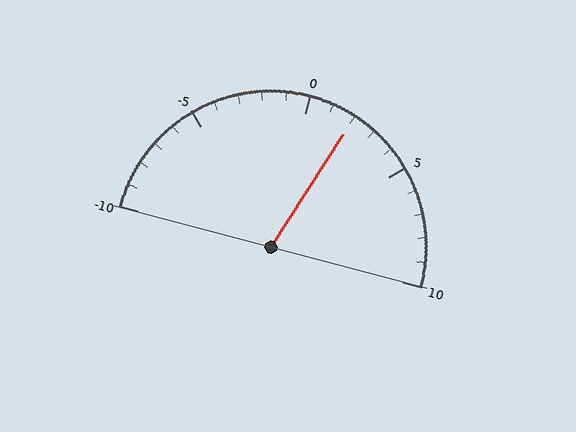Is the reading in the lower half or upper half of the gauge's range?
The reading is in the upper half of the range (-10 to 10).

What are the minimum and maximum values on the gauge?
The gauge ranges from -10 to 10.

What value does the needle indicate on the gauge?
The needle indicates approximately 2.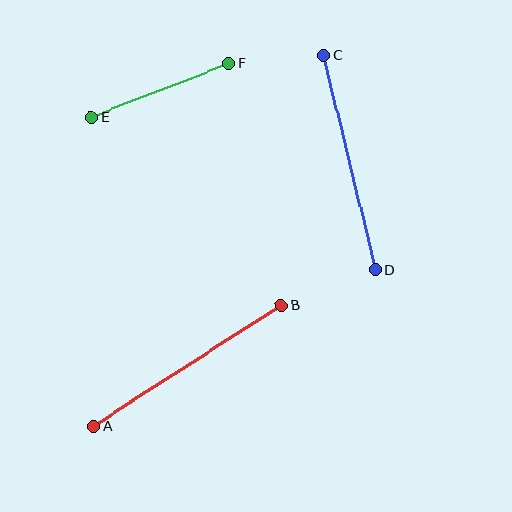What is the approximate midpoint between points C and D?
The midpoint is at approximately (350, 163) pixels.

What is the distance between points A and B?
The distance is approximately 223 pixels.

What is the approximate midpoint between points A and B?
The midpoint is at approximately (188, 365) pixels.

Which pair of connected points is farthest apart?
Points A and B are farthest apart.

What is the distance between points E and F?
The distance is approximately 147 pixels.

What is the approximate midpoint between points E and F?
The midpoint is at approximately (160, 90) pixels.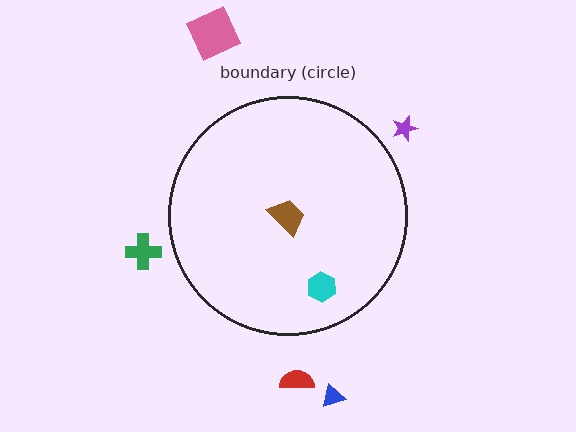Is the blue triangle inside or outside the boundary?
Outside.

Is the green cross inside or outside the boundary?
Outside.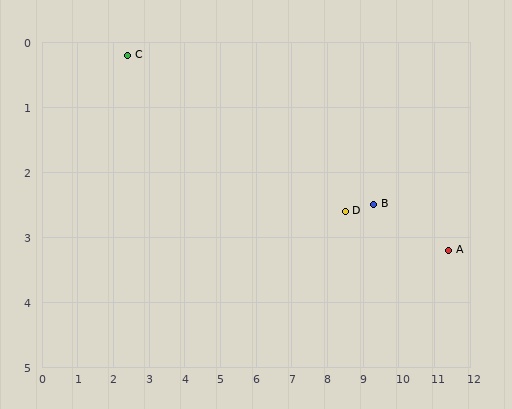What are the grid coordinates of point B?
Point B is at approximately (9.3, 2.5).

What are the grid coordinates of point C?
Point C is at approximately (2.4, 0.2).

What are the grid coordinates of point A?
Point A is at approximately (11.4, 3.2).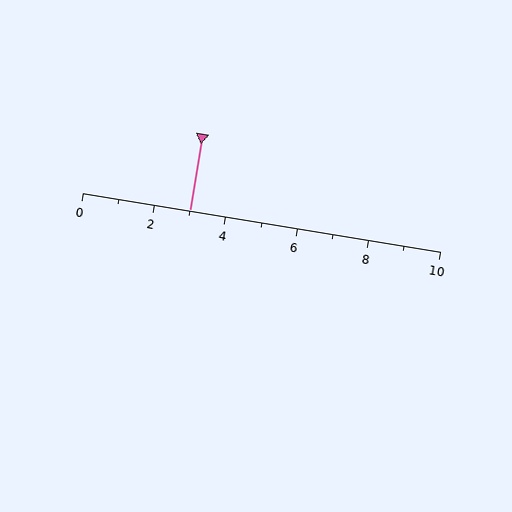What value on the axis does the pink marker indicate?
The marker indicates approximately 3.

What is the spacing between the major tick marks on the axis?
The major ticks are spaced 2 apart.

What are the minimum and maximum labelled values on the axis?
The axis runs from 0 to 10.